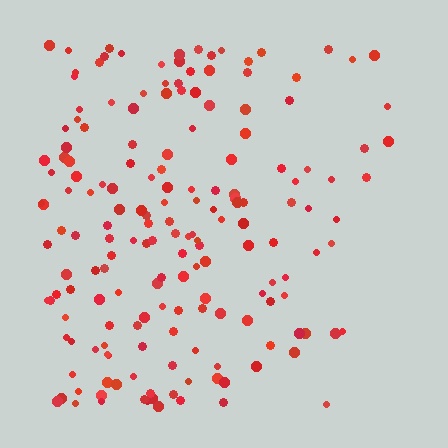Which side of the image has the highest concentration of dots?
The left.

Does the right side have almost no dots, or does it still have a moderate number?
Still a moderate number, just noticeably fewer than the left.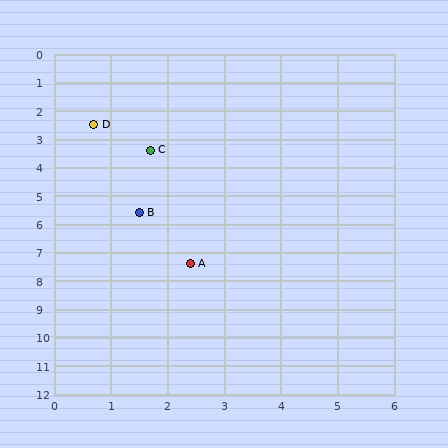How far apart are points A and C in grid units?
Points A and C are about 4.1 grid units apart.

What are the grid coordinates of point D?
Point D is at approximately (0.7, 2.5).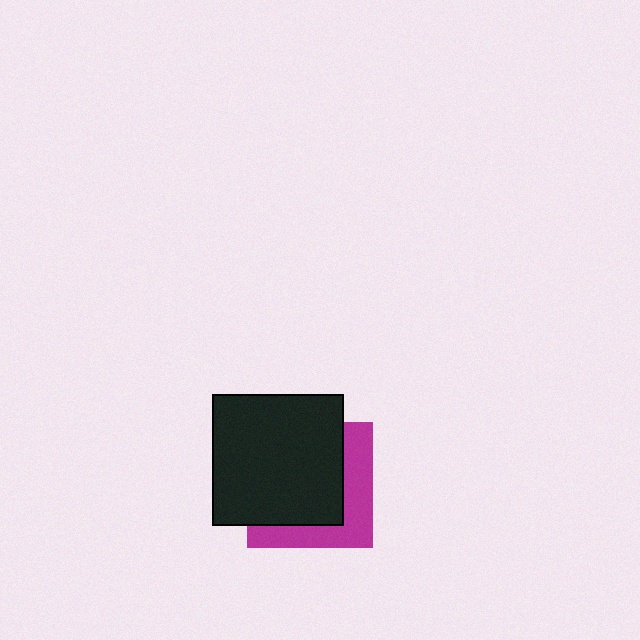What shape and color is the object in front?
The object in front is a black square.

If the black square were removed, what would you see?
You would see the complete magenta square.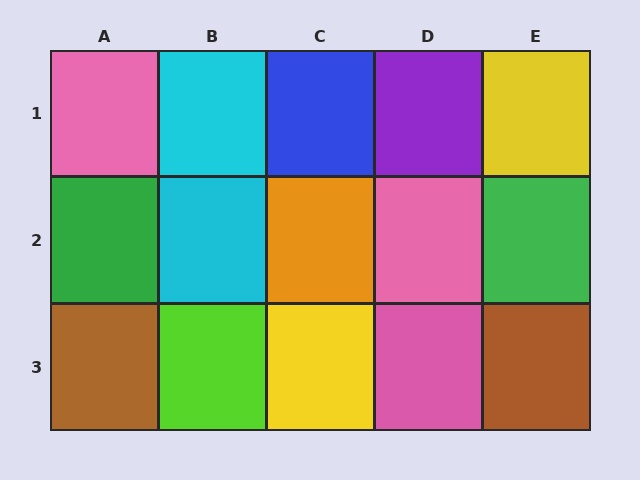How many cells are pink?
3 cells are pink.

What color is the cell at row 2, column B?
Cyan.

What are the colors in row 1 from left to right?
Pink, cyan, blue, purple, yellow.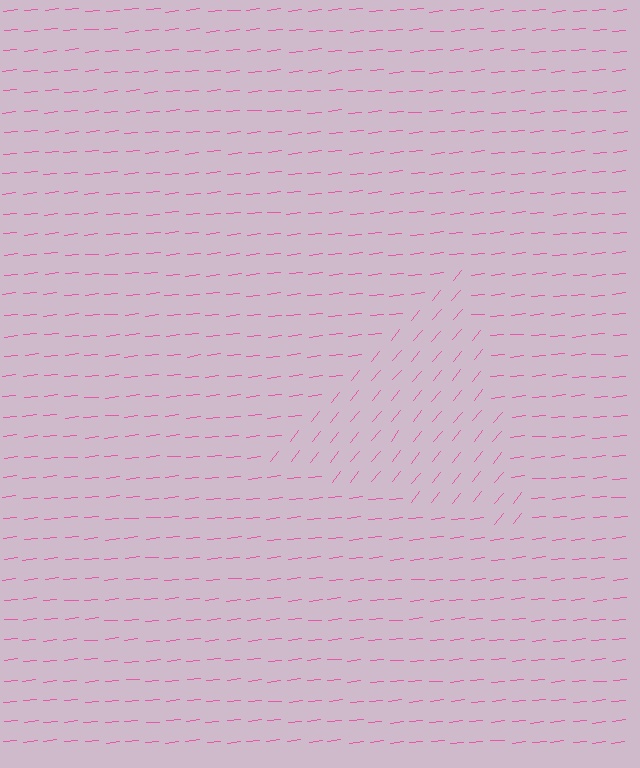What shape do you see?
I see a triangle.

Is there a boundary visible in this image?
Yes, there is a texture boundary formed by a change in line orientation.